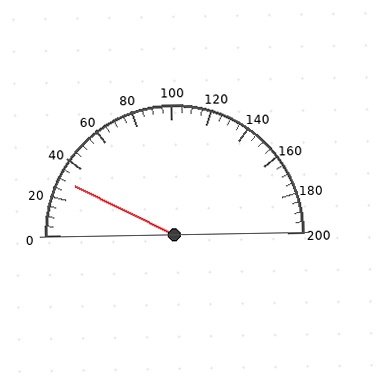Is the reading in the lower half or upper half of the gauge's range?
The reading is in the lower half of the range (0 to 200).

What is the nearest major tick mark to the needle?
The nearest major tick mark is 40.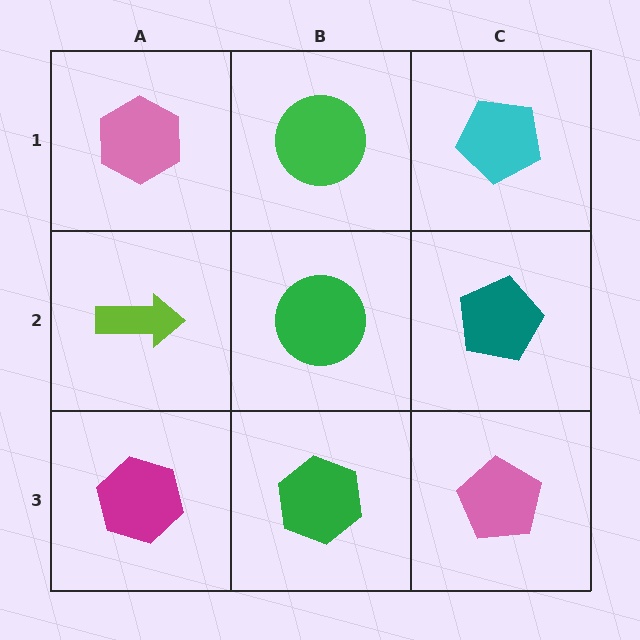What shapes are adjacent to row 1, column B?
A green circle (row 2, column B), a pink hexagon (row 1, column A), a cyan pentagon (row 1, column C).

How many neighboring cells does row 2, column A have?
3.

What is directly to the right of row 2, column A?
A green circle.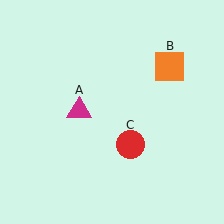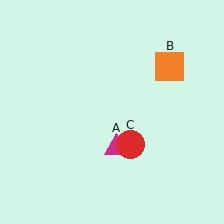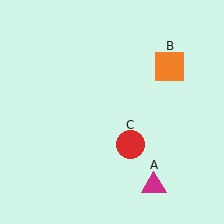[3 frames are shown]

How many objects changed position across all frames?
1 object changed position: magenta triangle (object A).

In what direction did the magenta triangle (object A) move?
The magenta triangle (object A) moved down and to the right.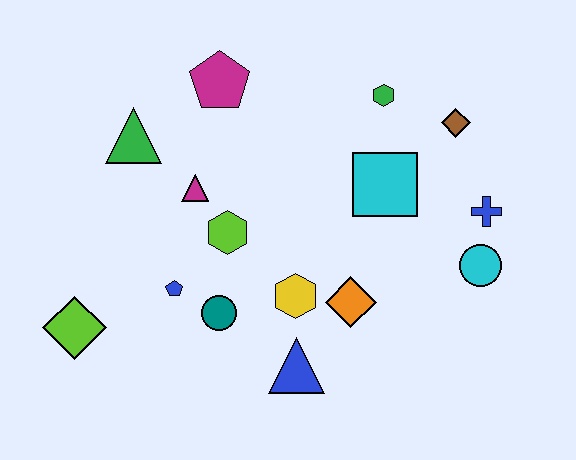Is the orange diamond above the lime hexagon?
No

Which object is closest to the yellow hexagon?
The orange diamond is closest to the yellow hexagon.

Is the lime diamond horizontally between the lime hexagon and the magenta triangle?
No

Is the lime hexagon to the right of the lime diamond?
Yes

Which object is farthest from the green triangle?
The cyan circle is farthest from the green triangle.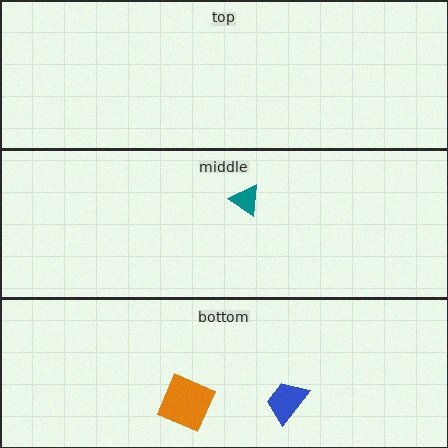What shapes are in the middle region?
The teal triangle.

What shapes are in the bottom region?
The orange square, the blue trapezoid.